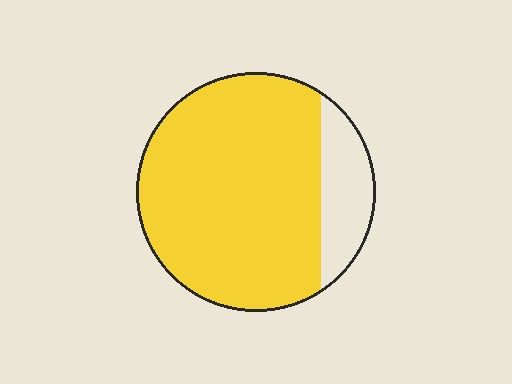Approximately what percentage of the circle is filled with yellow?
Approximately 85%.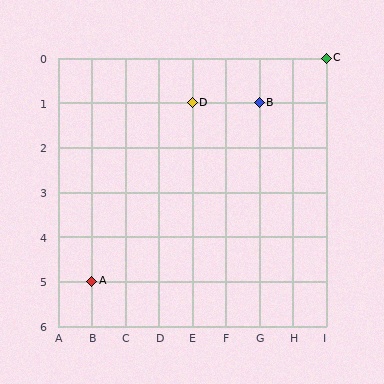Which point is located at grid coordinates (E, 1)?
Point D is at (E, 1).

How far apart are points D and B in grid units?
Points D and B are 2 columns apart.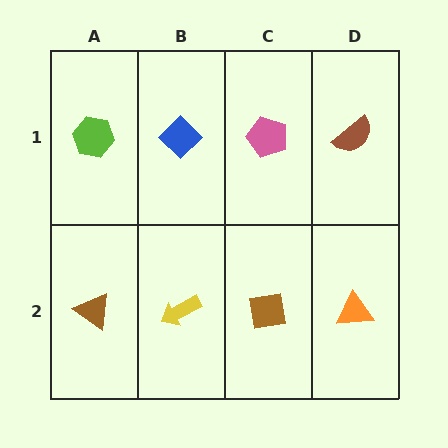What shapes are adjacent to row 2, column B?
A blue diamond (row 1, column B), a brown triangle (row 2, column A), a brown square (row 2, column C).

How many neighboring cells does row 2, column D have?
2.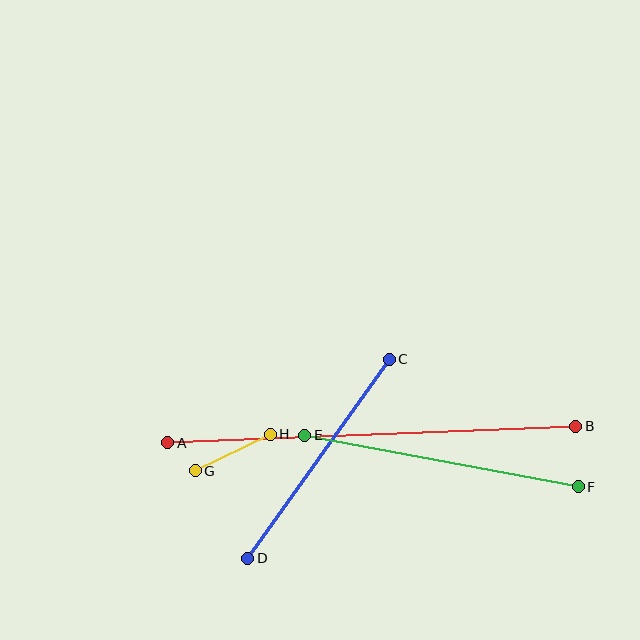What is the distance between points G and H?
The distance is approximately 84 pixels.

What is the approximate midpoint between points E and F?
The midpoint is at approximately (442, 461) pixels.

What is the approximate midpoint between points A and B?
The midpoint is at approximately (372, 435) pixels.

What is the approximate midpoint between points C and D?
The midpoint is at approximately (319, 459) pixels.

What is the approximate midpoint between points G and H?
The midpoint is at approximately (233, 452) pixels.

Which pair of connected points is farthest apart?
Points A and B are farthest apart.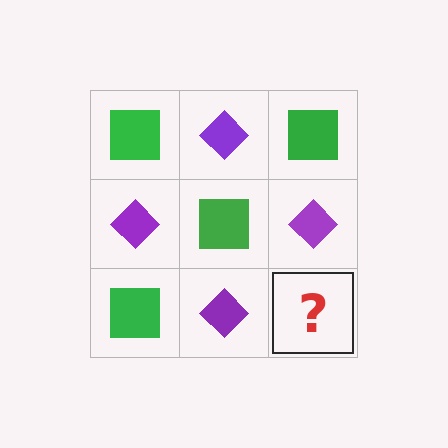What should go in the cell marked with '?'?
The missing cell should contain a green square.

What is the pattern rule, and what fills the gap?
The rule is that it alternates green square and purple diamond in a checkerboard pattern. The gap should be filled with a green square.